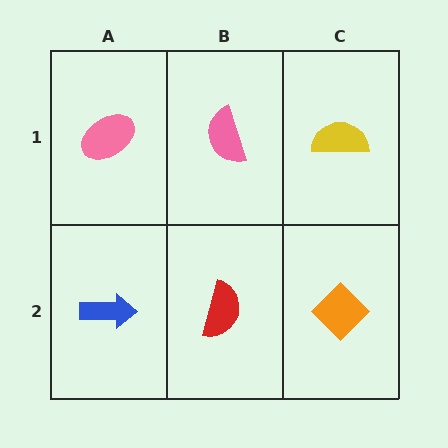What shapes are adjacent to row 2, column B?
A pink semicircle (row 1, column B), a blue arrow (row 2, column A), an orange diamond (row 2, column C).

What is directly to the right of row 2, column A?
A red semicircle.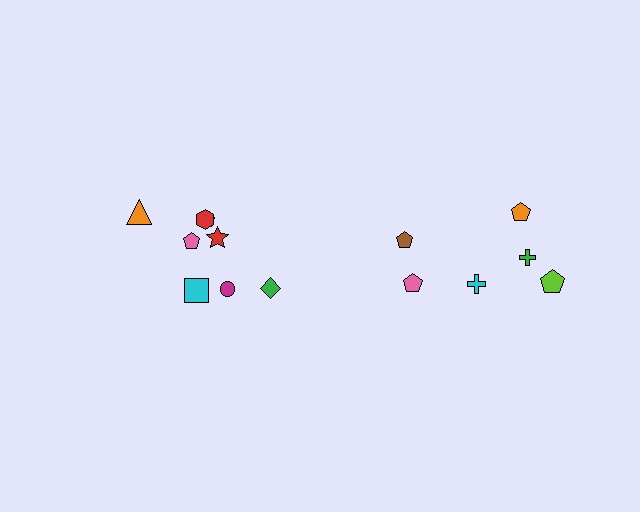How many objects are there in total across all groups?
There are 14 objects.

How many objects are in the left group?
There are 8 objects.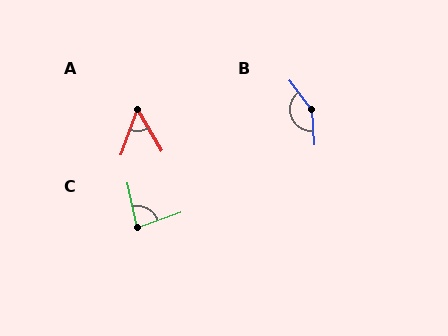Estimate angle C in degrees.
Approximately 81 degrees.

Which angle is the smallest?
A, at approximately 50 degrees.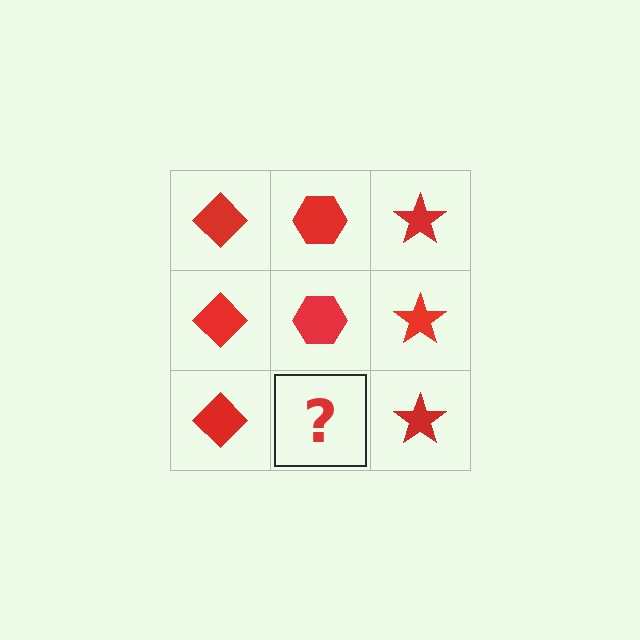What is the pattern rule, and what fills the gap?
The rule is that each column has a consistent shape. The gap should be filled with a red hexagon.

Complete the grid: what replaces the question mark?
The question mark should be replaced with a red hexagon.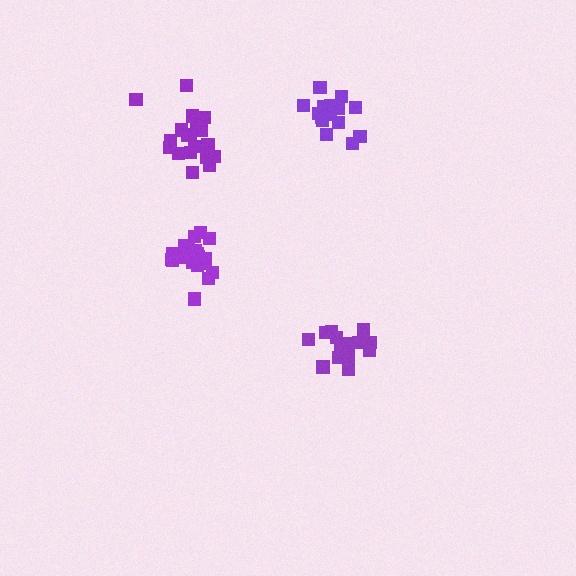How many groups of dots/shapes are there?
There are 4 groups.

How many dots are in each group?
Group 1: 20 dots, Group 2: 17 dots, Group 3: 19 dots, Group 4: 15 dots (71 total).